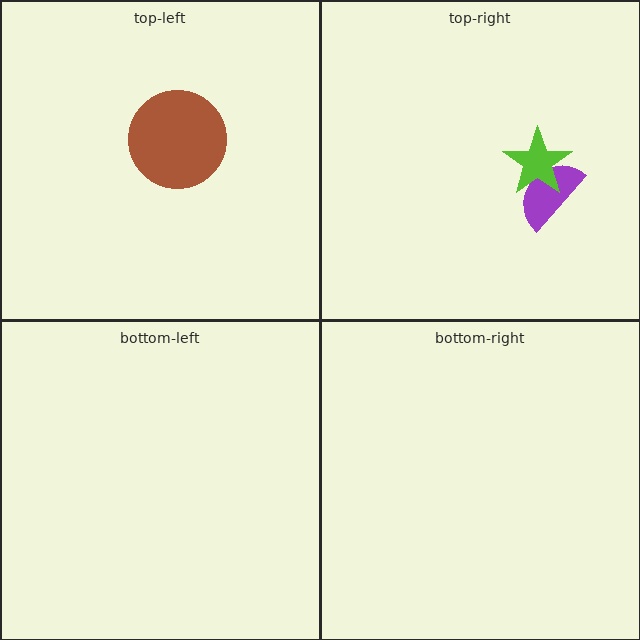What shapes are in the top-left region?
The brown circle.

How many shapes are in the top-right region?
2.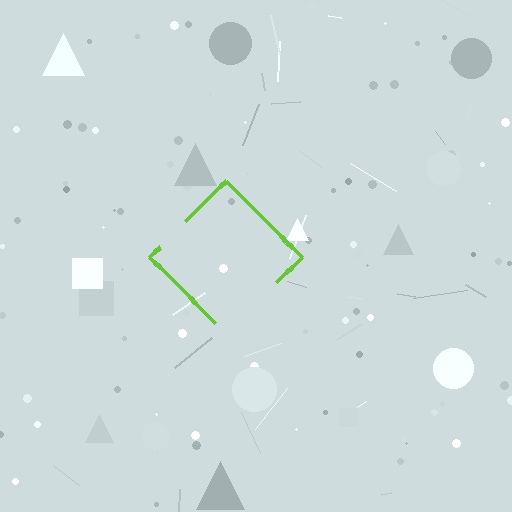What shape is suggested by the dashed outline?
The dashed outline suggests a diamond.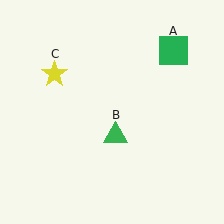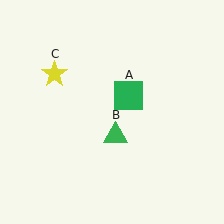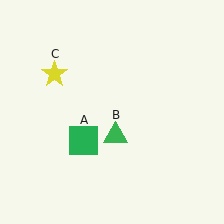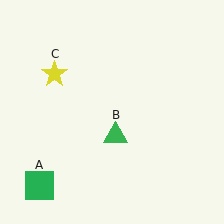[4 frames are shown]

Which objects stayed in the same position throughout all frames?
Green triangle (object B) and yellow star (object C) remained stationary.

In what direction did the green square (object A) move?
The green square (object A) moved down and to the left.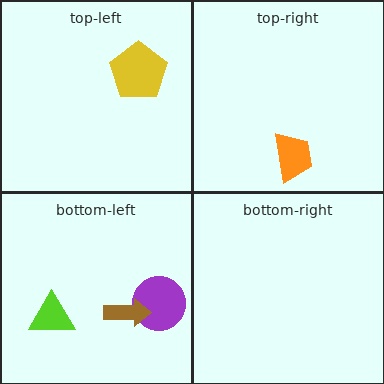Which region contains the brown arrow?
The bottom-left region.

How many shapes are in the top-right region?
1.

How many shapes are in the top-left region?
1.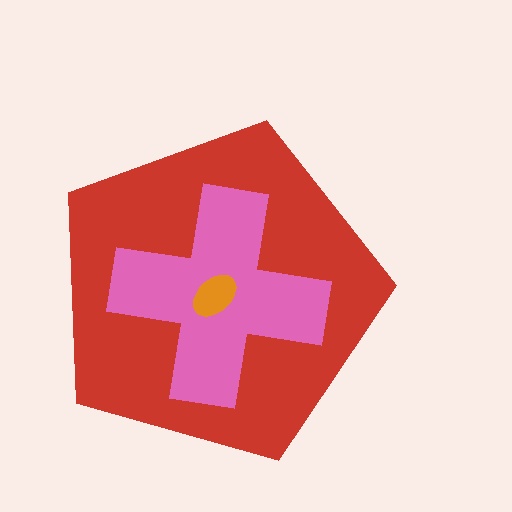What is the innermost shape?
The orange ellipse.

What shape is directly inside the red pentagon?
The pink cross.